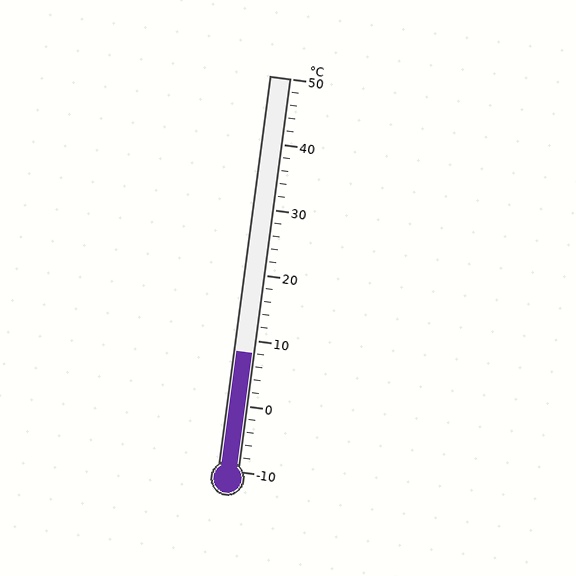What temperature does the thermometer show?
The thermometer shows approximately 8°C.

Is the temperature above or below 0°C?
The temperature is above 0°C.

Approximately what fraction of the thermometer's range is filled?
The thermometer is filled to approximately 30% of its range.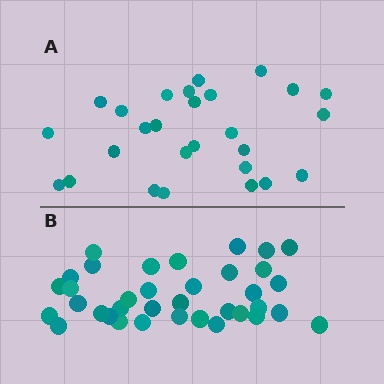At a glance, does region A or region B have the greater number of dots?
Region B (the bottom region) has more dots.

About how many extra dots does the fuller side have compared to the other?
Region B has roughly 8 or so more dots than region A.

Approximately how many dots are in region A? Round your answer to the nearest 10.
About 30 dots. (The exact count is 27, which rounds to 30.)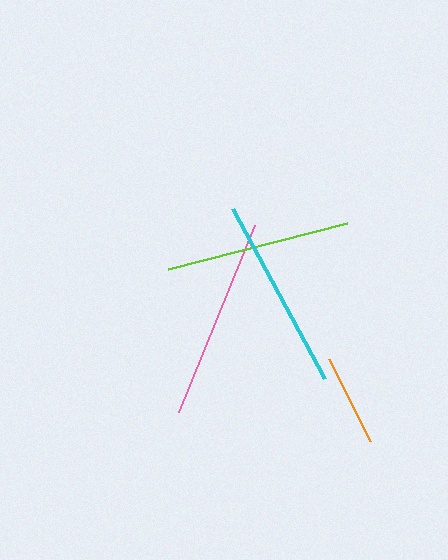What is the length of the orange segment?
The orange segment is approximately 93 pixels long.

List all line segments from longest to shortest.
From longest to shortest: pink, cyan, lime, orange.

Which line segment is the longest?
The pink line is the longest at approximately 202 pixels.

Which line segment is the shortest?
The orange line is the shortest at approximately 93 pixels.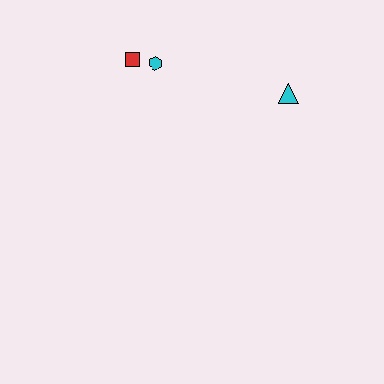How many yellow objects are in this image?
There are no yellow objects.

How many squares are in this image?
There is 1 square.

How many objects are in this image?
There are 3 objects.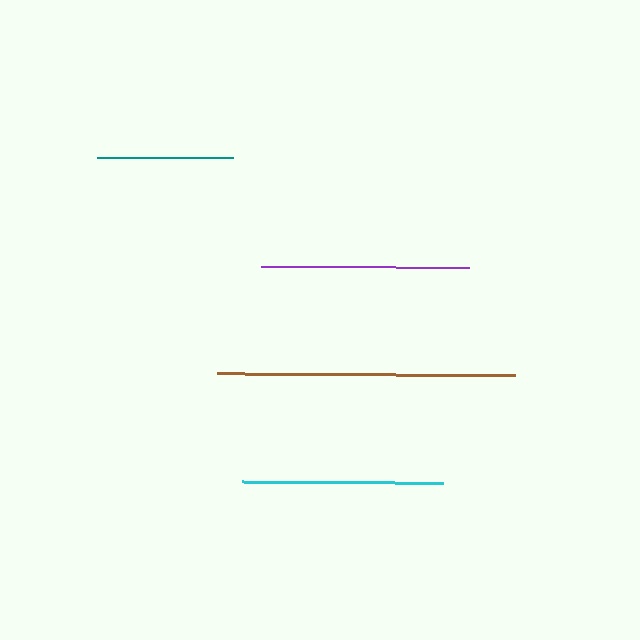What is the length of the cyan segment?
The cyan segment is approximately 201 pixels long.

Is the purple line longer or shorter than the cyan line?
The purple line is longer than the cyan line.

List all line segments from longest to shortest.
From longest to shortest: brown, purple, cyan, teal.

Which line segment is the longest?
The brown line is the longest at approximately 298 pixels.